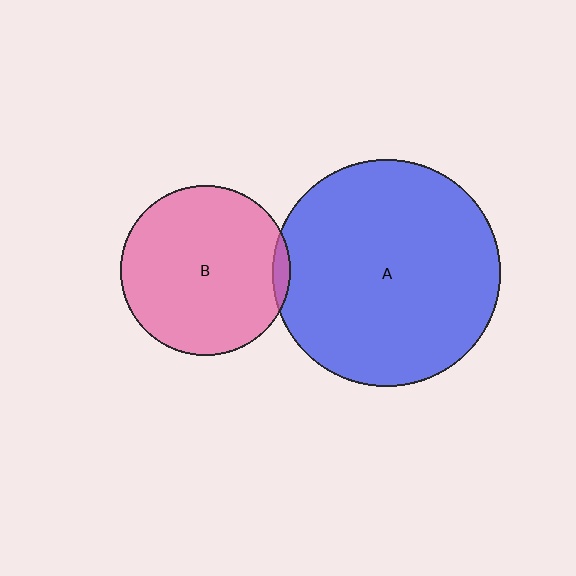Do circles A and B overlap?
Yes.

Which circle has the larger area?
Circle A (blue).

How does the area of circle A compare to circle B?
Approximately 1.8 times.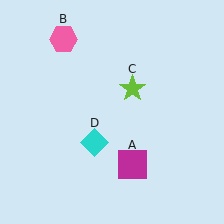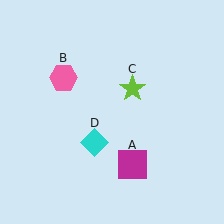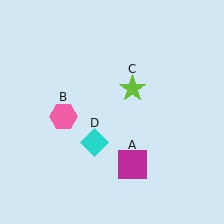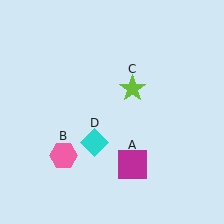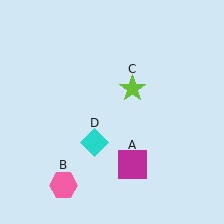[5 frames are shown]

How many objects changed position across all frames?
1 object changed position: pink hexagon (object B).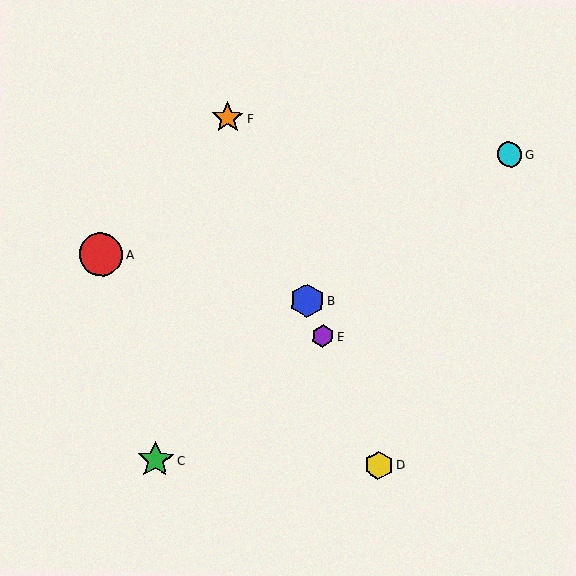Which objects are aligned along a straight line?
Objects B, D, E, F are aligned along a straight line.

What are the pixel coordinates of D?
Object D is at (379, 465).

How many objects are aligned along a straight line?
4 objects (B, D, E, F) are aligned along a straight line.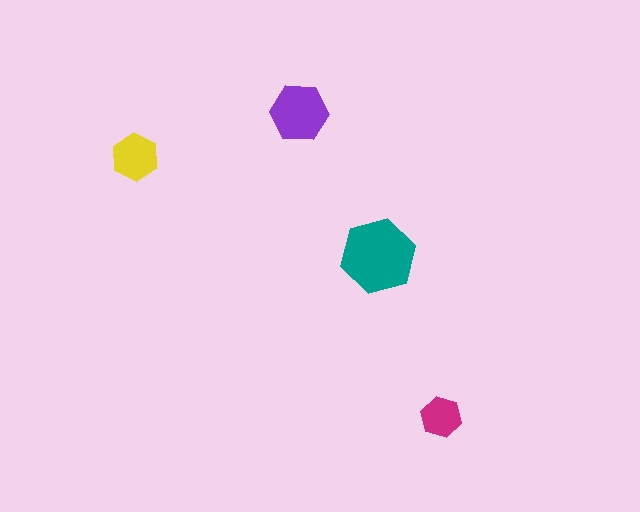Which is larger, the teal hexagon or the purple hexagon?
The teal one.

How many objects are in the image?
There are 4 objects in the image.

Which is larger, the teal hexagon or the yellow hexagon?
The teal one.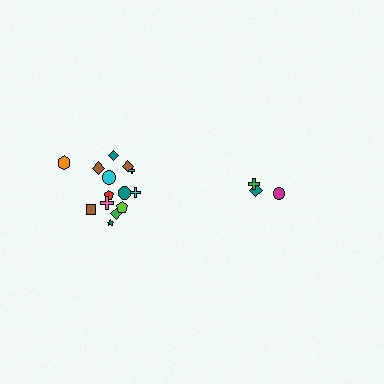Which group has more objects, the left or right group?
The left group.